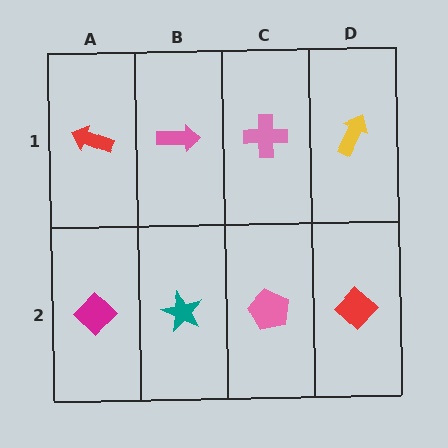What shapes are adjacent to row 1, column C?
A pink pentagon (row 2, column C), a pink arrow (row 1, column B), a yellow arrow (row 1, column D).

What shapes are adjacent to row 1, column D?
A red diamond (row 2, column D), a pink cross (row 1, column C).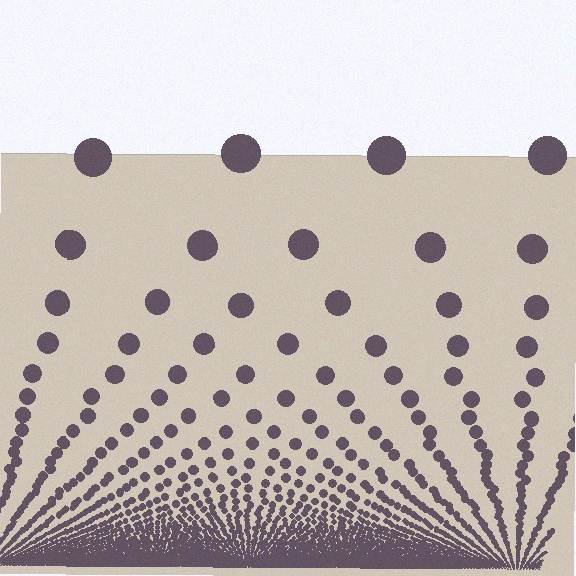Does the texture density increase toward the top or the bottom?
Density increases toward the bottom.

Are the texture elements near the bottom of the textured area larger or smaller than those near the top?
Smaller. The gradient is inverted — elements near the bottom are smaller and denser.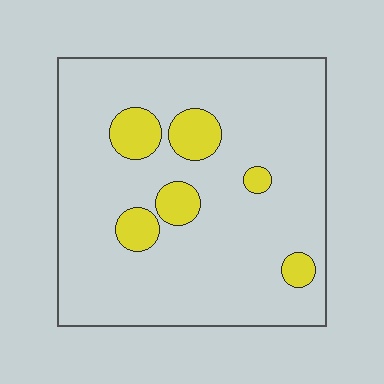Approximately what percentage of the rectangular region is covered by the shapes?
Approximately 15%.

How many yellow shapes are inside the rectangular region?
6.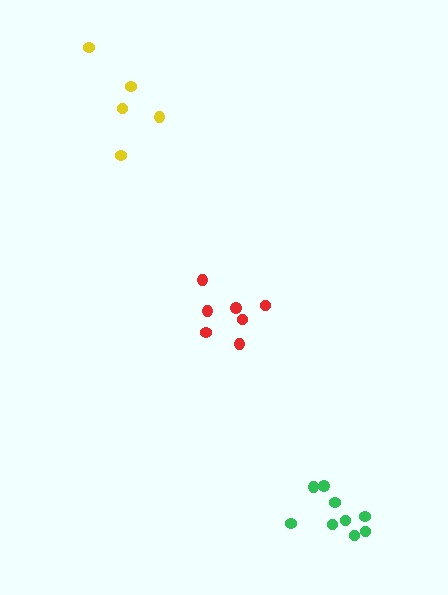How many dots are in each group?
Group 1: 9 dots, Group 2: 5 dots, Group 3: 7 dots (21 total).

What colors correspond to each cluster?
The clusters are colored: green, yellow, red.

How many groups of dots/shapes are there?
There are 3 groups.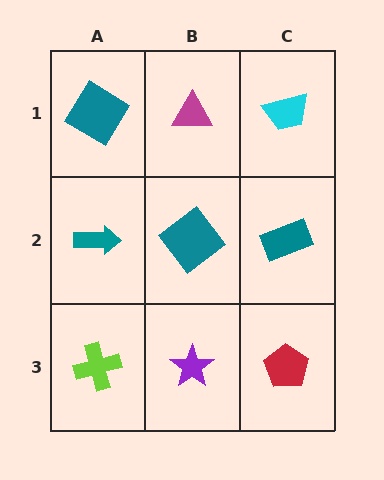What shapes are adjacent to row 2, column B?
A magenta triangle (row 1, column B), a purple star (row 3, column B), a teal arrow (row 2, column A), a teal rectangle (row 2, column C).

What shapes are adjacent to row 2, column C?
A cyan trapezoid (row 1, column C), a red pentagon (row 3, column C), a teal diamond (row 2, column B).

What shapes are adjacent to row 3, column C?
A teal rectangle (row 2, column C), a purple star (row 3, column B).